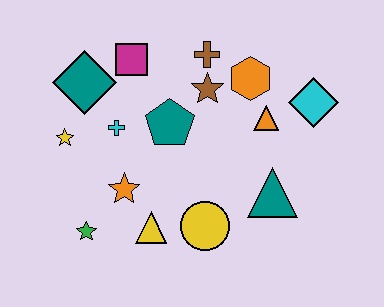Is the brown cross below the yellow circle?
No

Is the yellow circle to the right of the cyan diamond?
No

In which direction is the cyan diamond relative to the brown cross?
The cyan diamond is to the right of the brown cross.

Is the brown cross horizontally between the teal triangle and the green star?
Yes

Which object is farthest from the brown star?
The green star is farthest from the brown star.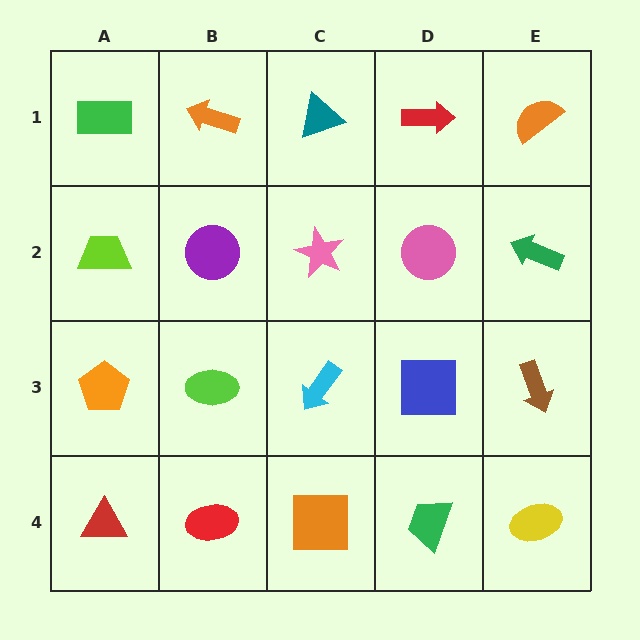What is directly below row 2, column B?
A lime ellipse.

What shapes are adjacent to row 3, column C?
A pink star (row 2, column C), an orange square (row 4, column C), a lime ellipse (row 3, column B), a blue square (row 3, column D).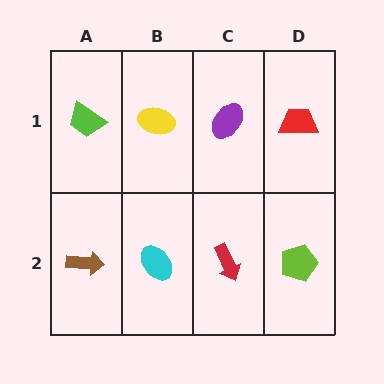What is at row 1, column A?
A lime trapezoid.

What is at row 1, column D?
A red trapezoid.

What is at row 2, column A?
A brown arrow.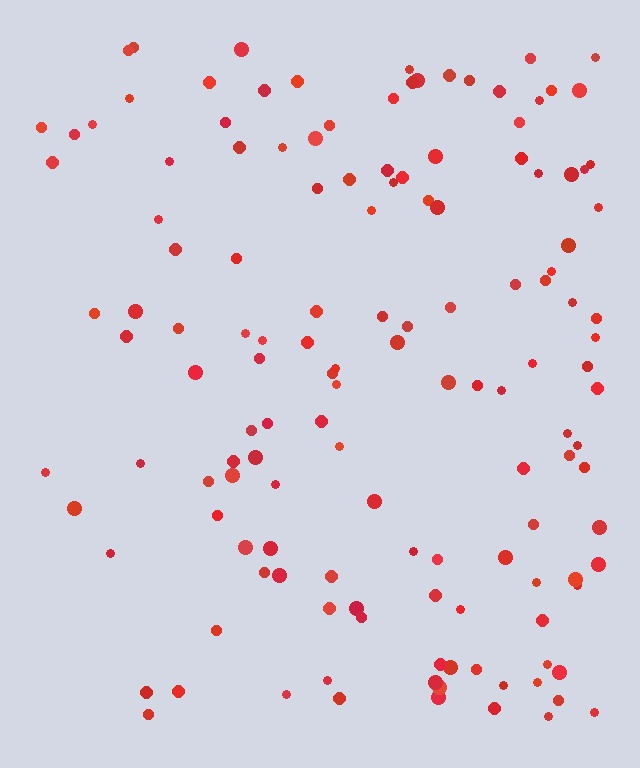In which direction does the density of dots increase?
From left to right, with the right side densest.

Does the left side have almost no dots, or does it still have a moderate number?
Still a moderate number, just noticeably fewer than the right.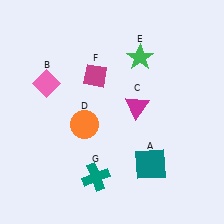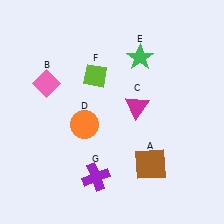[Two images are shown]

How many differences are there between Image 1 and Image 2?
There are 3 differences between the two images.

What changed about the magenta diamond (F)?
In Image 1, F is magenta. In Image 2, it changed to lime.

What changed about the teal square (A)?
In Image 1, A is teal. In Image 2, it changed to brown.